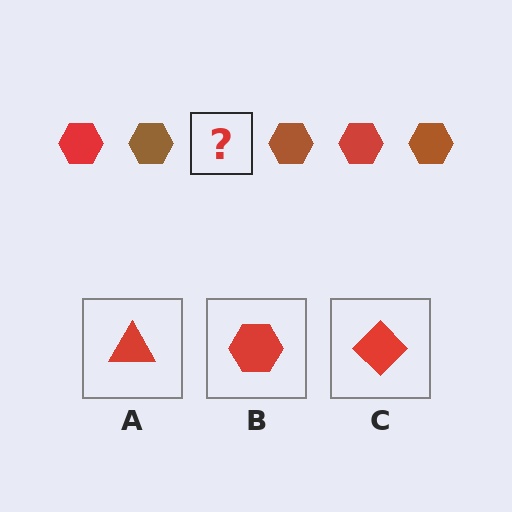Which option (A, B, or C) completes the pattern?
B.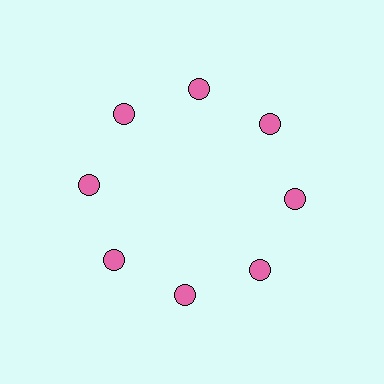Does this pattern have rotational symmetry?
Yes, this pattern has 8-fold rotational symmetry. It looks the same after rotating 45 degrees around the center.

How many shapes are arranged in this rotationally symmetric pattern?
There are 8 shapes, arranged in 8 groups of 1.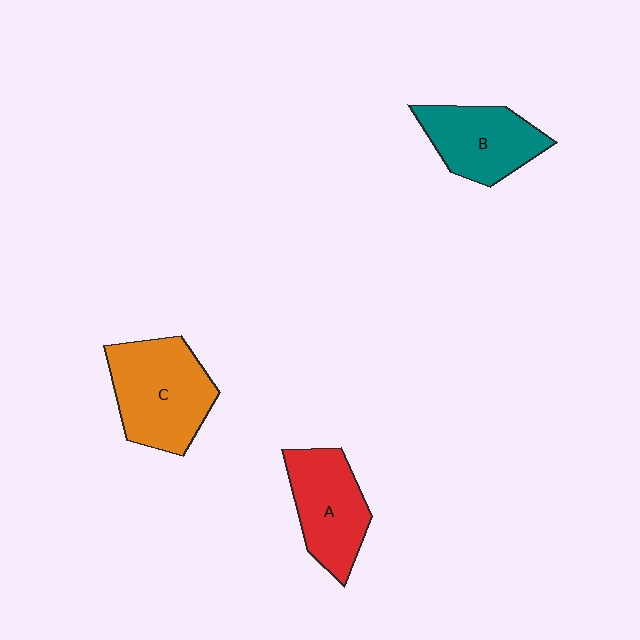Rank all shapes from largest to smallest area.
From largest to smallest: C (orange), A (red), B (teal).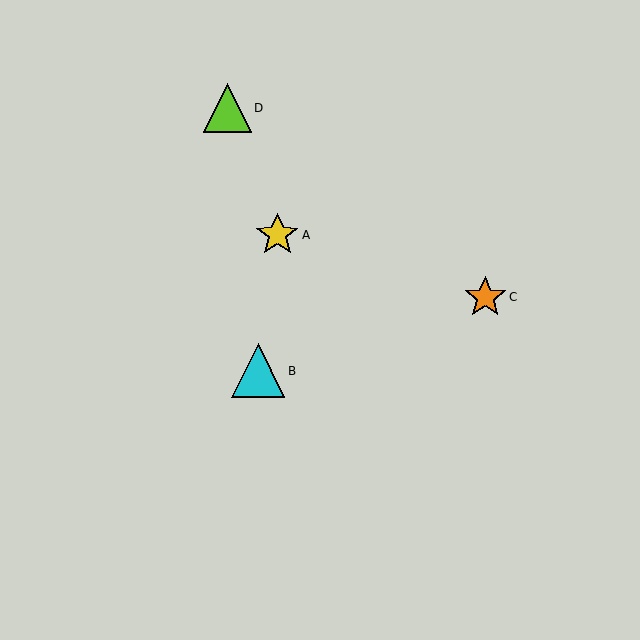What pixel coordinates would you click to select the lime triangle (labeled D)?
Click at (227, 108) to select the lime triangle D.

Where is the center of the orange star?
The center of the orange star is at (485, 297).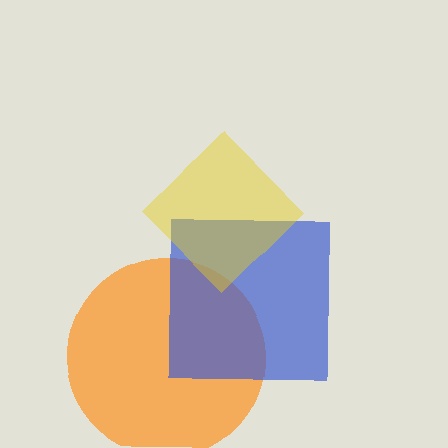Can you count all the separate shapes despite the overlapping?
Yes, there are 3 separate shapes.